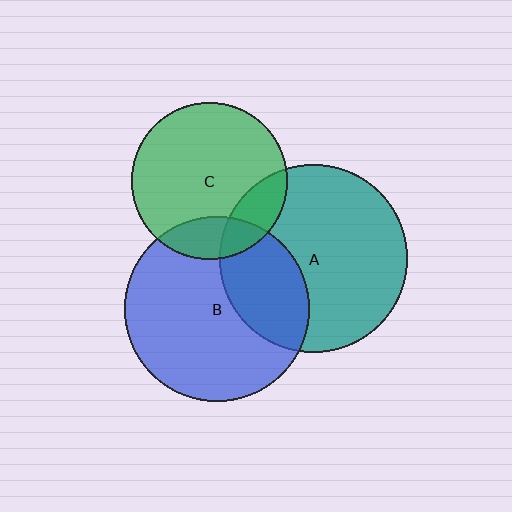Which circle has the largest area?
Circle A (teal).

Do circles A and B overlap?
Yes.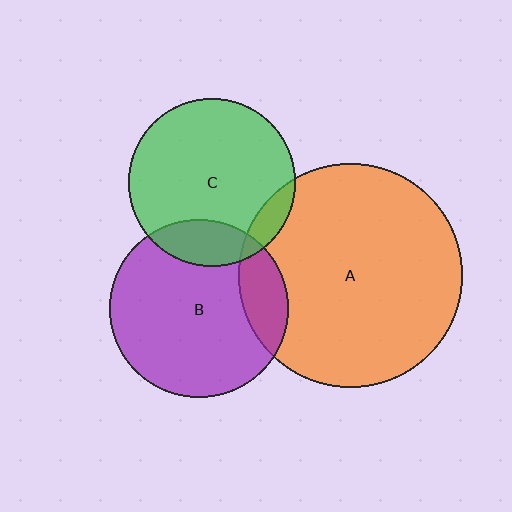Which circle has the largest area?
Circle A (orange).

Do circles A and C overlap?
Yes.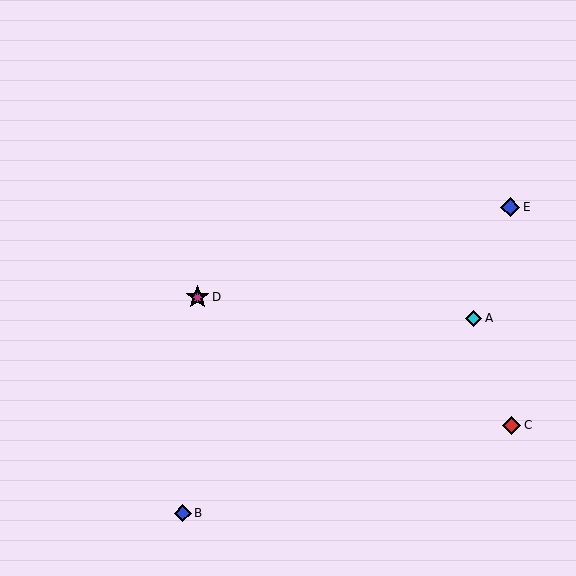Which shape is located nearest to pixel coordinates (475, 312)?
The cyan diamond (labeled A) at (474, 318) is nearest to that location.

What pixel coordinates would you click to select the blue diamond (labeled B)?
Click at (183, 513) to select the blue diamond B.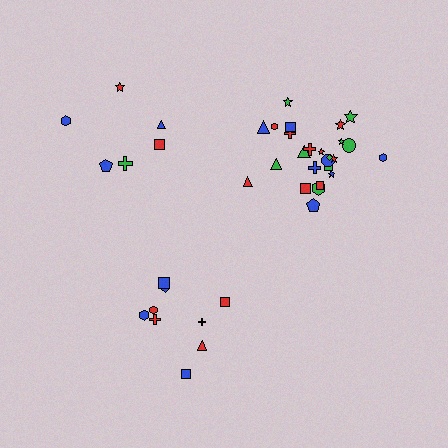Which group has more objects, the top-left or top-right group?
The top-right group.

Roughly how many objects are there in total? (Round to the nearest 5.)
Roughly 40 objects in total.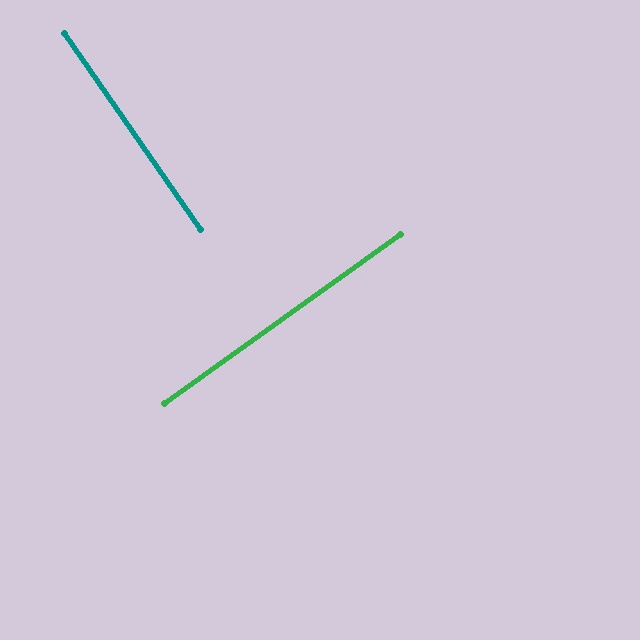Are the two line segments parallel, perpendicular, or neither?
Perpendicular — they meet at approximately 89°.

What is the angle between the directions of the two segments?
Approximately 89 degrees.